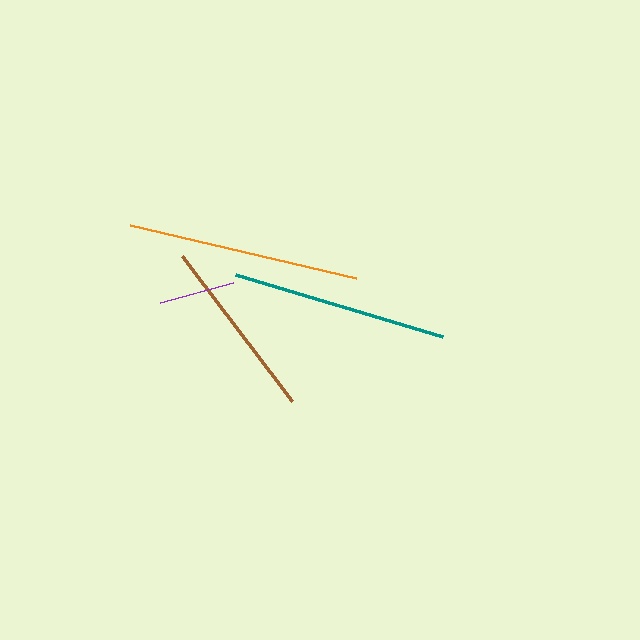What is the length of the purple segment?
The purple segment is approximately 76 pixels long.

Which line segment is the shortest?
The purple line is the shortest at approximately 76 pixels.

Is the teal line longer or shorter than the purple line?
The teal line is longer than the purple line.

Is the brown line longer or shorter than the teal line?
The teal line is longer than the brown line.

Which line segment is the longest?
The orange line is the longest at approximately 232 pixels.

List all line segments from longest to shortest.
From longest to shortest: orange, teal, brown, purple.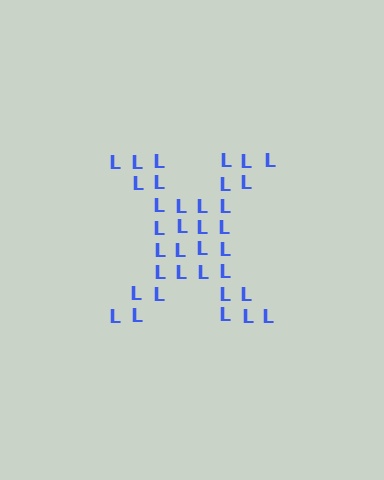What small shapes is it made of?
It is made of small letter L's.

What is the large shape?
The large shape is the letter X.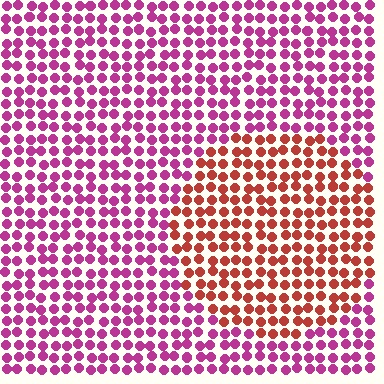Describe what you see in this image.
The image is filled with small magenta elements in a uniform arrangement. A circle-shaped region is visible where the elements are tinted to a slightly different hue, forming a subtle color boundary.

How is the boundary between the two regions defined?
The boundary is defined purely by a slight shift in hue (about 47 degrees). Spacing, size, and orientation are identical on both sides.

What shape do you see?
I see a circle.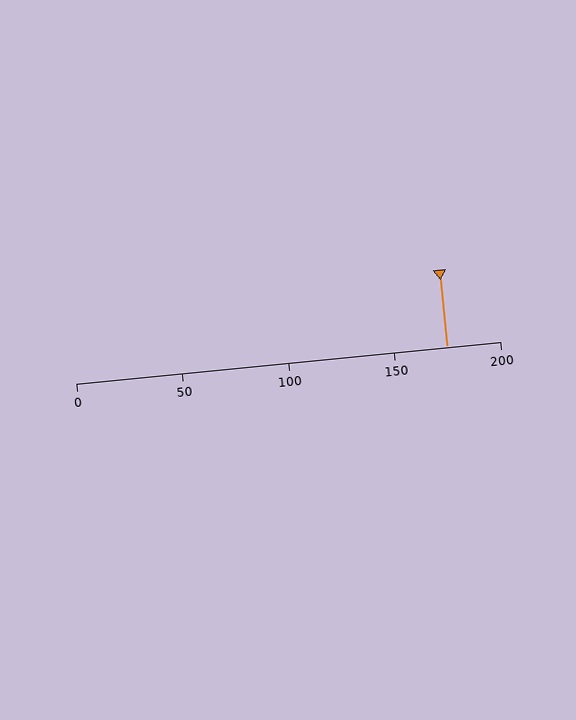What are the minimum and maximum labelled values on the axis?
The axis runs from 0 to 200.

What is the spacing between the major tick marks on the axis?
The major ticks are spaced 50 apart.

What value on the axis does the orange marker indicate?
The marker indicates approximately 175.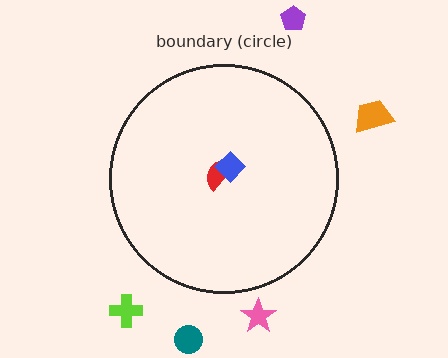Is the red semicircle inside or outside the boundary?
Inside.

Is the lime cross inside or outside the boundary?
Outside.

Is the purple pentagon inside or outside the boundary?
Outside.